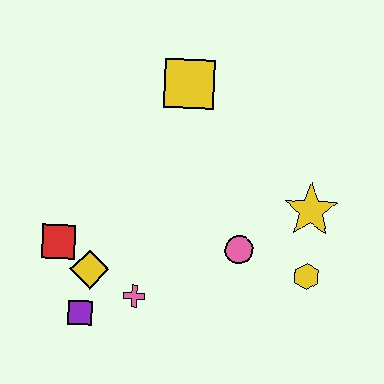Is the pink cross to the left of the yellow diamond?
No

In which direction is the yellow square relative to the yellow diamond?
The yellow square is above the yellow diamond.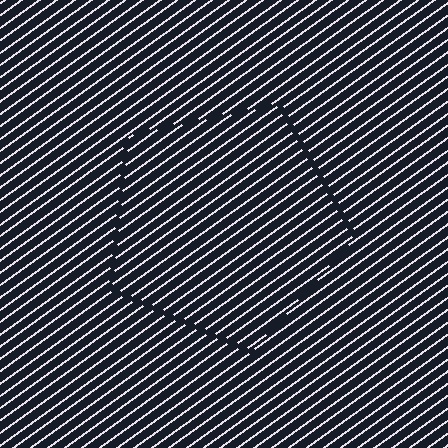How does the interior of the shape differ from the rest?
The interior of the shape contains the same grating, shifted by half a period — the contour is defined by the phase discontinuity where line-ends from the inner and outer gratings abut.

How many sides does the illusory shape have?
5 sides — the line-ends trace a pentagon.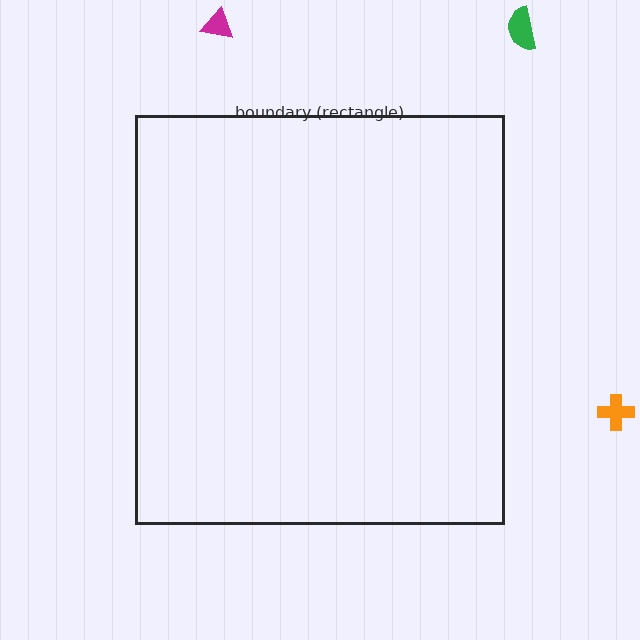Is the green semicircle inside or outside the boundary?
Outside.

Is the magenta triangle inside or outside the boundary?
Outside.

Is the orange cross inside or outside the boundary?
Outside.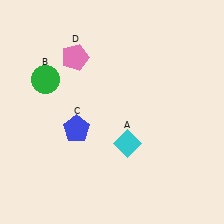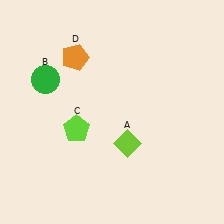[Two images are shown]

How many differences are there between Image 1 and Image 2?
There are 3 differences between the two images.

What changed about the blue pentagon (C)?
In Image 1, C is blue. In Image 2, it changed to lime.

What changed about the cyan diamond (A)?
In Image 1, A is cyan. In Image 2, it changed to lime.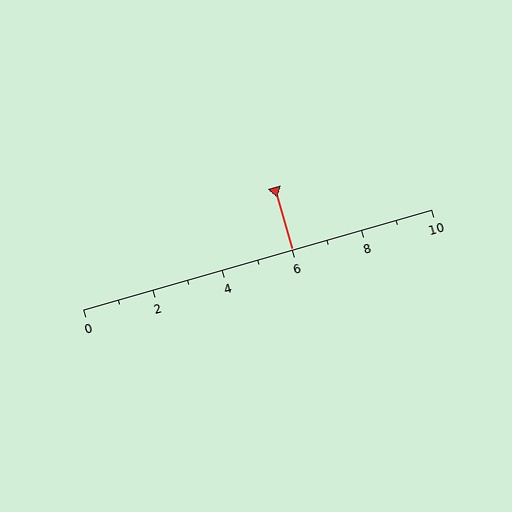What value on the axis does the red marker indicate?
The marker indicates approximately 6.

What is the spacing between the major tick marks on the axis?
The major ticks are spaced 2 apart.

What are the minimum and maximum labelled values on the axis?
The axis runs from 0 to 10.